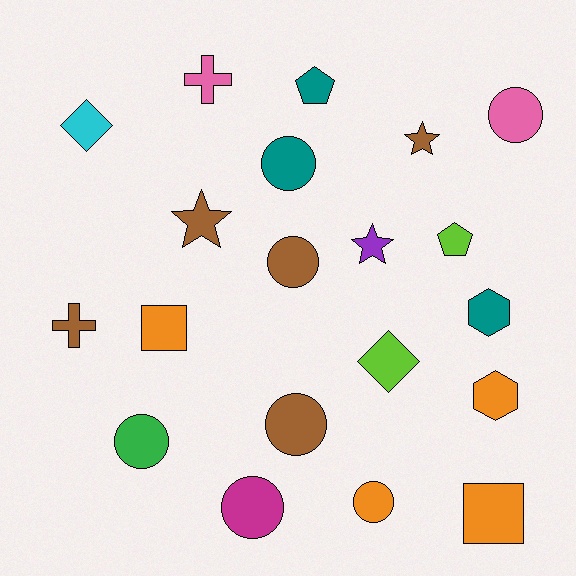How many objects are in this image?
There are 20 objects.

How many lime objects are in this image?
There are 2 lime objects.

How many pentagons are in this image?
There are 2 pentagons.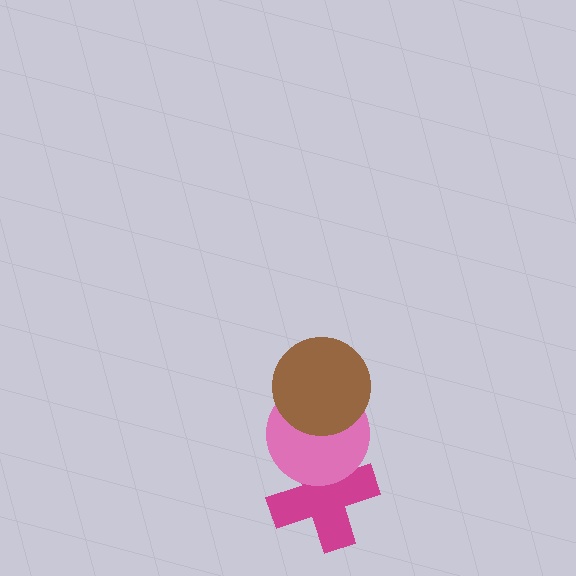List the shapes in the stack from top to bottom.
From top to bottom: the brown circle, the pink circle, the magenta cross.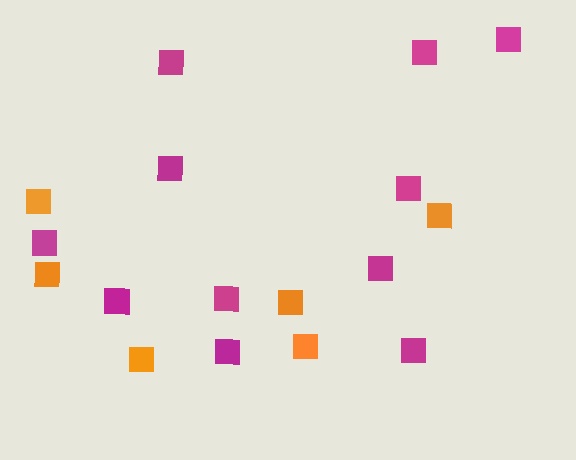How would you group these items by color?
There are 2 groups: one group of orange squares (6) and one group of magenta squares (11).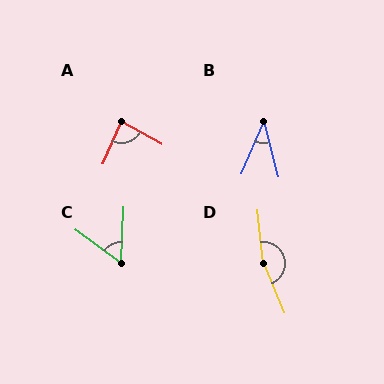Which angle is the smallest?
B, at approximately 39 degrees.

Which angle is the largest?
D, at approximately 164 degrees.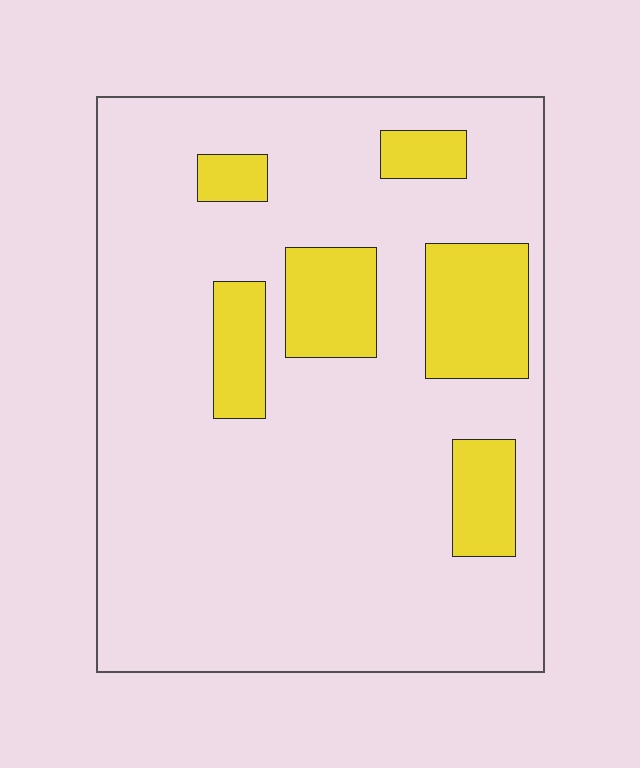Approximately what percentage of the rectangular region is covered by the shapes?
Approximately 20%.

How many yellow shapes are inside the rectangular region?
6.